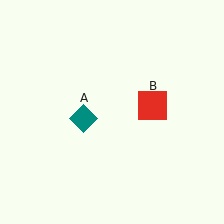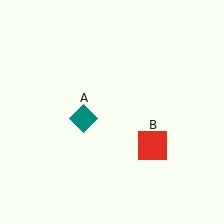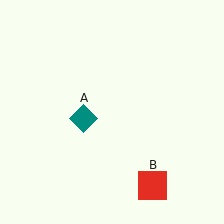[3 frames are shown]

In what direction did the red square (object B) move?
The red square (object B) moved down.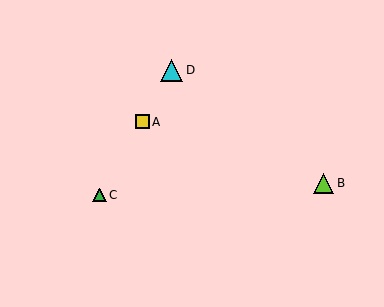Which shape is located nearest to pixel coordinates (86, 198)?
The green triangle (labeled C) at (99, 195) is nearest to that location.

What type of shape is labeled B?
Shape B is a lime triangle.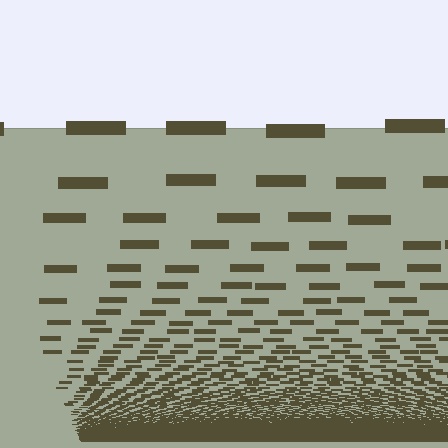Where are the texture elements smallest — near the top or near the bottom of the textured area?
Near the bottom.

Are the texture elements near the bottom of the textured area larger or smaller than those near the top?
Smaller. The gradient is inverted — elements near the bottom are smaller and denser.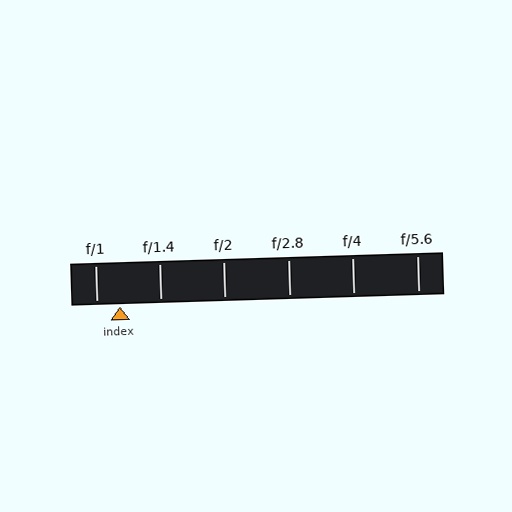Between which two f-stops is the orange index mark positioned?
The index mark is between f/1 and f/1.4.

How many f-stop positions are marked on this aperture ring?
There are 6 f-stop positions marked.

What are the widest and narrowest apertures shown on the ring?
The widest aperture shown is f/1 and the narrowest is f/5.6.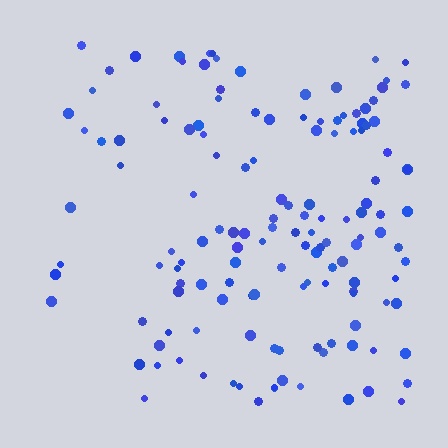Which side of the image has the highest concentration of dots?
The right.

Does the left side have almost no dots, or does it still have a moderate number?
Still a moderate number, just noticeably fewer than the right.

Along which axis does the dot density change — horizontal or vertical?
Horizontal.